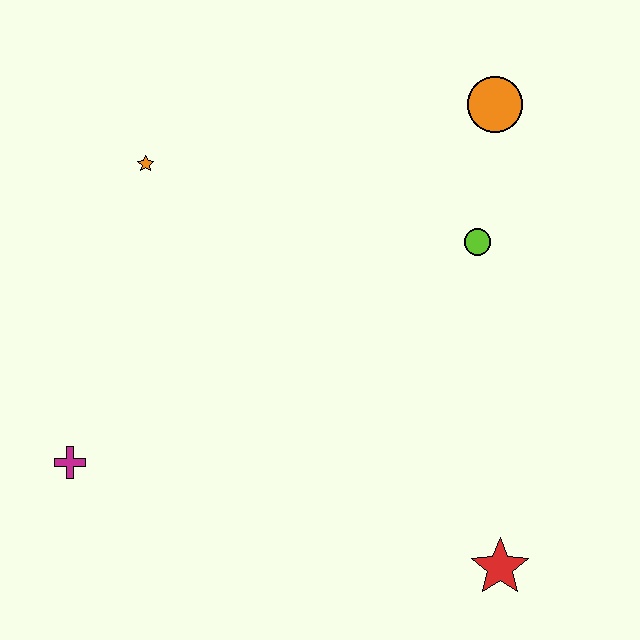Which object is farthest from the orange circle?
The magenta cross is farthest from the orange circle.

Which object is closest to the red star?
The lime circle is closest to the red star.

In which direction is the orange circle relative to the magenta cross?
The orange circle is to the right of the magenta cross.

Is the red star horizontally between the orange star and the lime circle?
No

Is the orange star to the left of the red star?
Yes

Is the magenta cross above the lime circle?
No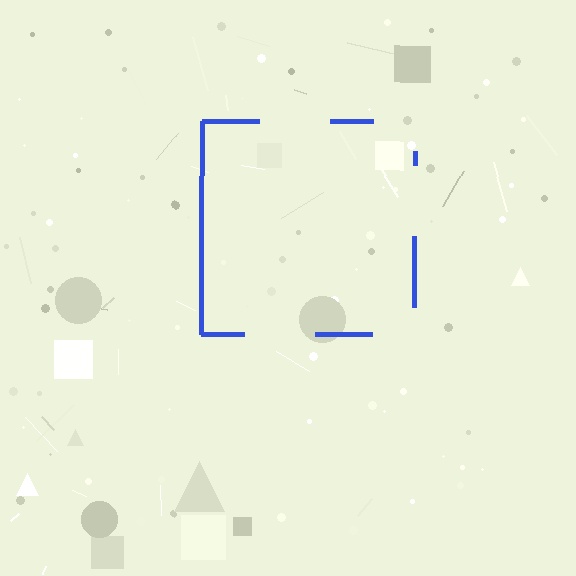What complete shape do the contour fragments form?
The contour fragments form a square.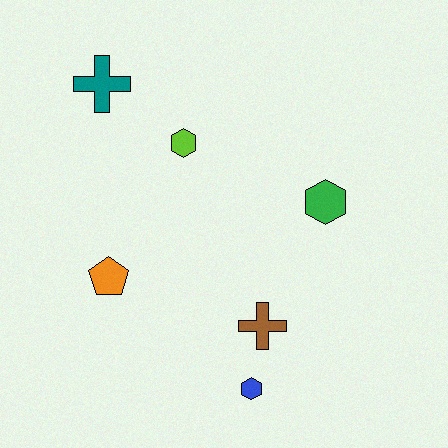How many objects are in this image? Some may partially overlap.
There are 6 objects.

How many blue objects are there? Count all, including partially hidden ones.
There is 1 blue object.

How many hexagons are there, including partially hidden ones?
There are 3 hexagons.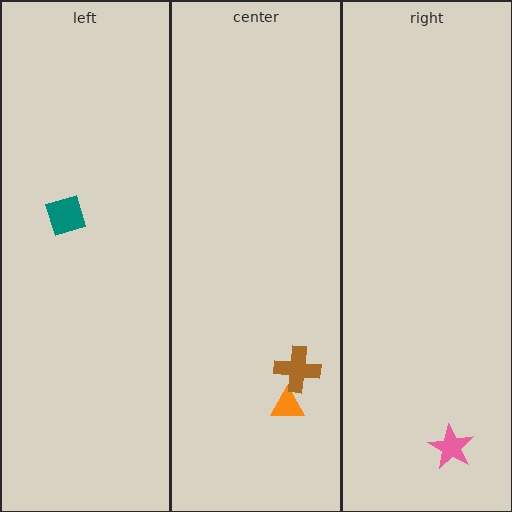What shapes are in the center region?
The orange triangle, the brown cross.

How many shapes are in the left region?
1.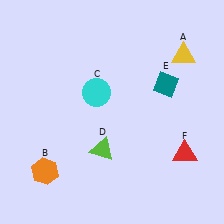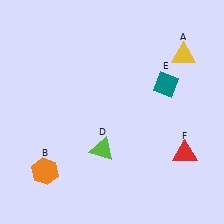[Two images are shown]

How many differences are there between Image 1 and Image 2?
There is 1 difference between the two images.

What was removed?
The cyan circle (C) was removed in Image 2.